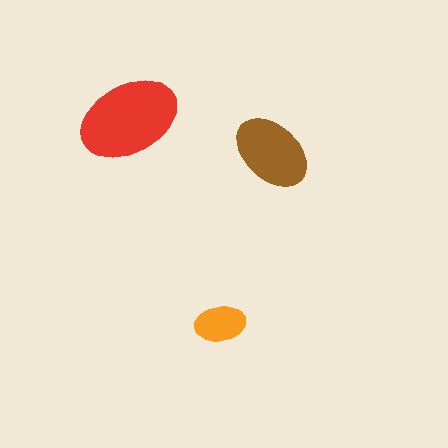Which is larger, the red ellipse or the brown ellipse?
The red one.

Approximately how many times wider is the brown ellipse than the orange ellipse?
About 1.5 times wider.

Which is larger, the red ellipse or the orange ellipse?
The red one.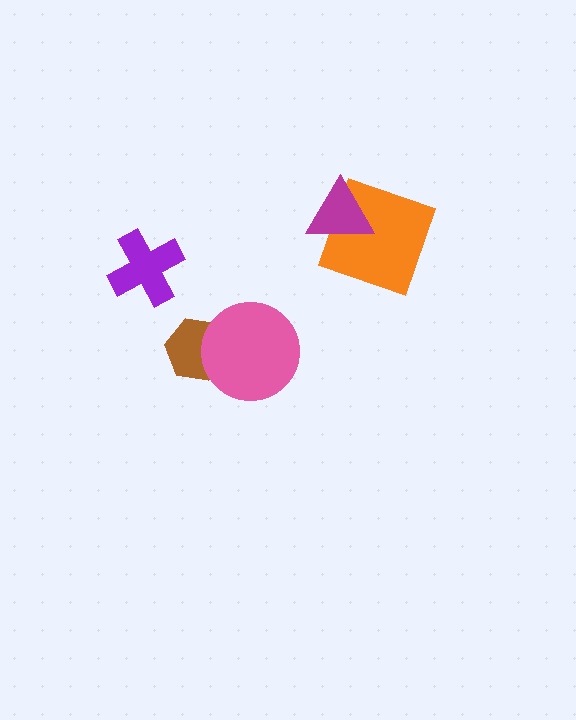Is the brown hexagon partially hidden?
Yes, it is partially covered by another shape.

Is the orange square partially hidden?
Yes, it is partially covered by another shape.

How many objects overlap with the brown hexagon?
1 object overlaps with the brown hexagon.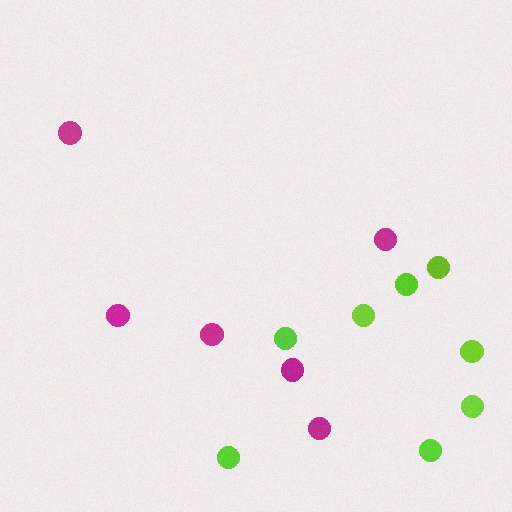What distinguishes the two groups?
There are 2 groups: one group of magenta circles (6) and one group of lime circles (8).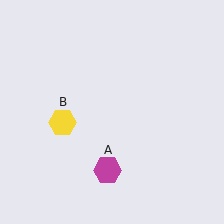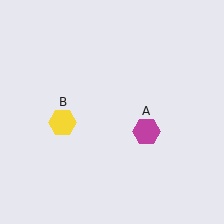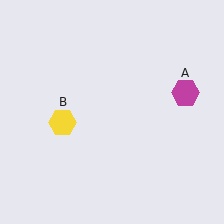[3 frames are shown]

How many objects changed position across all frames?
1 object changed position: magenta hexagon (object A).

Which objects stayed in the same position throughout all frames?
Yellow hexagon (object B) remained stationary.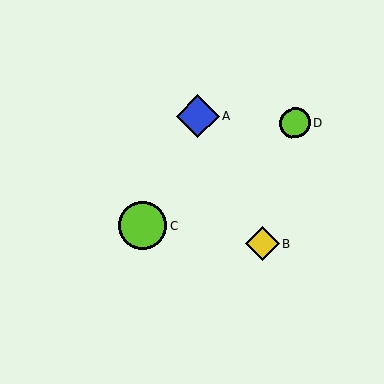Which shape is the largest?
The lime circle (labeled C) is the largest.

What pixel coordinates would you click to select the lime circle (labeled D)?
Click at (295, 123) to select the lime circle D.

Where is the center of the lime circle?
The center of the lime circle is at (143, 226).